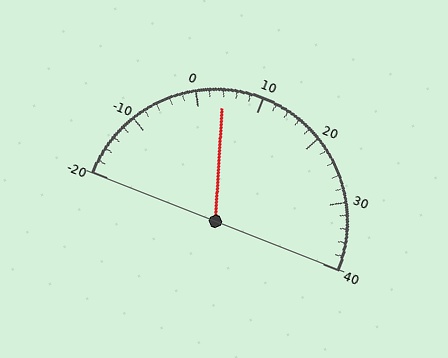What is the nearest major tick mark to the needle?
The nearest major tick mark is 0.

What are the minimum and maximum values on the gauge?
The gauge ranges from -20 to 40.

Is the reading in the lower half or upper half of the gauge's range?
The reading is in the lower half of the range (-20 to 40).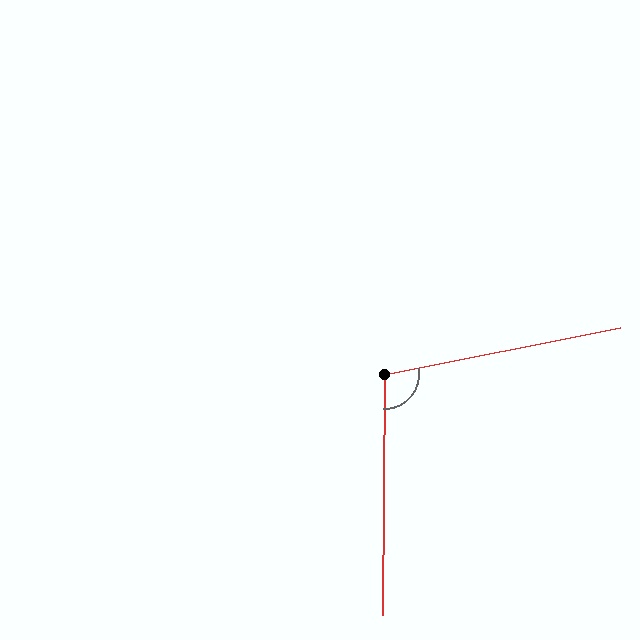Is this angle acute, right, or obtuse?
It is obtuse.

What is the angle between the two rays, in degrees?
Approximately 102 degrees.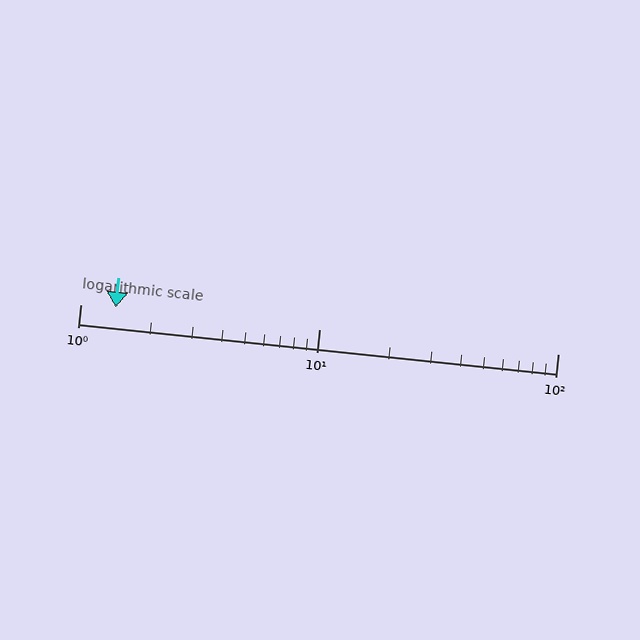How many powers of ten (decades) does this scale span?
The scale spans 2 decades, from 1 to 100.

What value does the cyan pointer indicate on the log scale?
The pointer indicates approximately 1.4.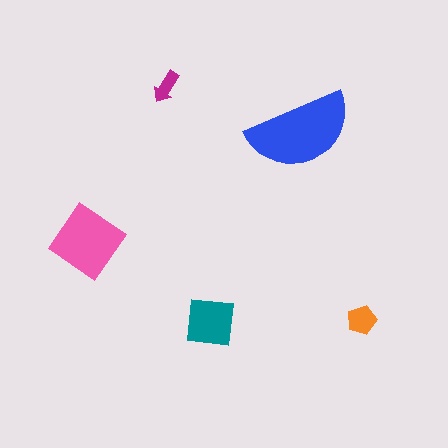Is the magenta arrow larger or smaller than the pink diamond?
Smaller.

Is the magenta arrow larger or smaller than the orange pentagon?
Smaller.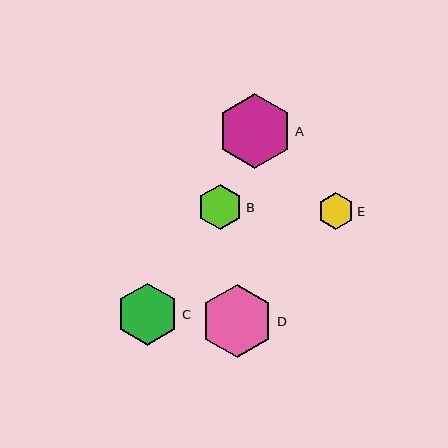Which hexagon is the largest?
Hexagon A is the largest with a size of approximately 75 pixels.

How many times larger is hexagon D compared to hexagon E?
Hexagon D is approximately 2.0 times the size of hexagon E.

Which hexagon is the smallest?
Hexagon E is the smallest with a size of approximately 36 pixels.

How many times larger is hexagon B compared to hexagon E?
Hexagon B is approximately 1.2 times the size of hexagon E.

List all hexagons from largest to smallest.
From largest to smallest: A, D, C, B, E.